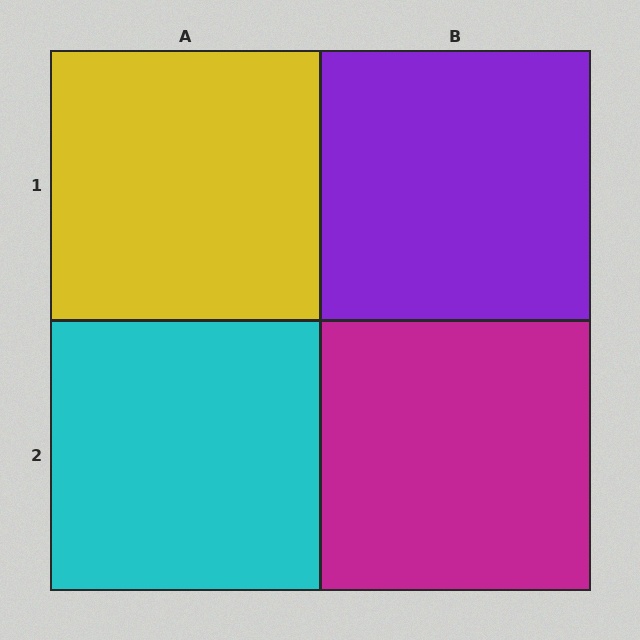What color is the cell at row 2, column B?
Magenta.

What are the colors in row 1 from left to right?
Yellow, purple.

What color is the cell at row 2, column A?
Cyan.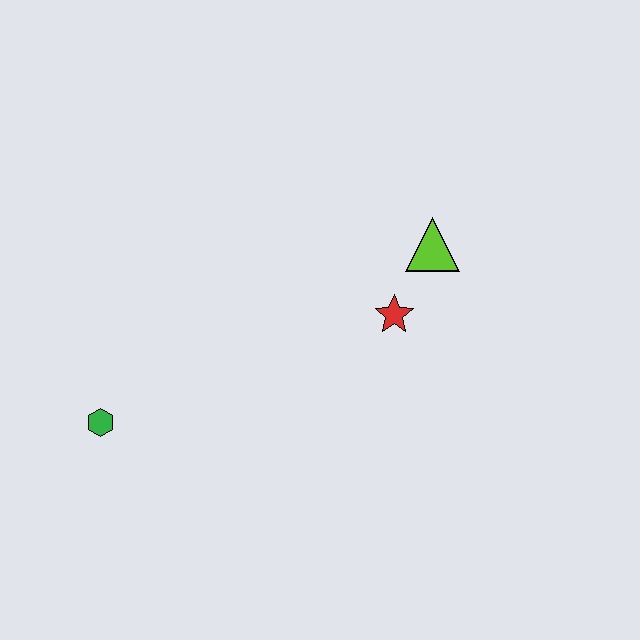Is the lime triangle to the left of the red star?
No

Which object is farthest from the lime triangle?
The green hexagon is farthest from the lime triangle.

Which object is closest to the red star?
The lime triangle is closest to the red star.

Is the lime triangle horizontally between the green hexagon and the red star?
No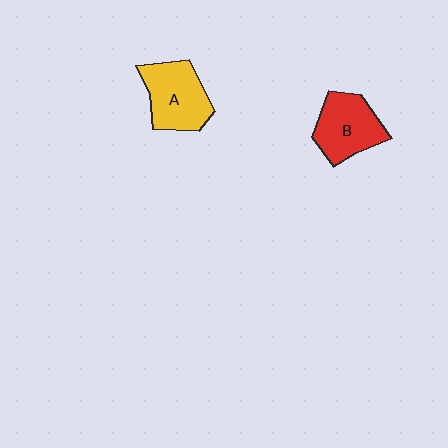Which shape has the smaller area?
Shape B (red).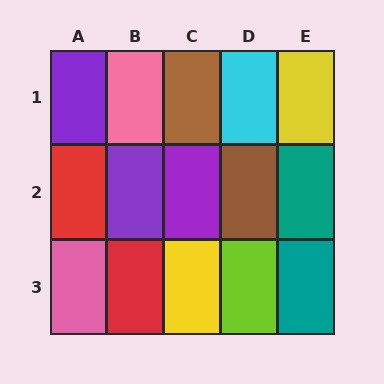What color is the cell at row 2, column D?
Brown.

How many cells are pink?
2 cells are pink.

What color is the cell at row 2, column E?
Teal.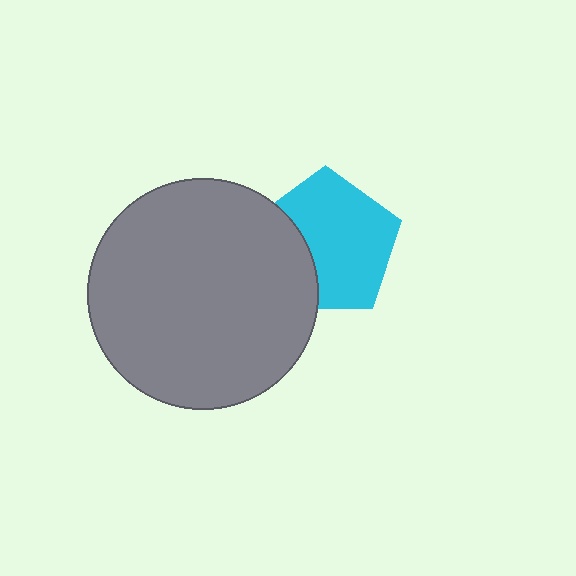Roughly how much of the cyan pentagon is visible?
Most of it is visible (roughly 69%).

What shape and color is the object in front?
The object in front is a gray circle.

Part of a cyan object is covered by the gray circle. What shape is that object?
It is a pentagon.